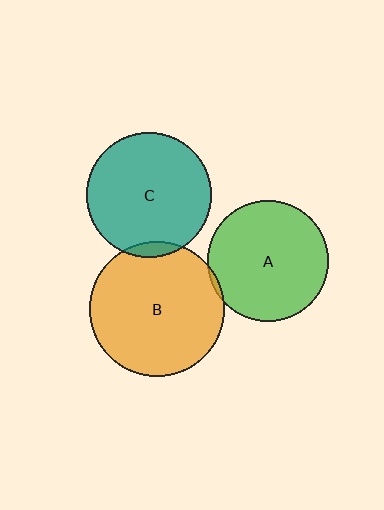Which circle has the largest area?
Circle B (orange).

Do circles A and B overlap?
Yes.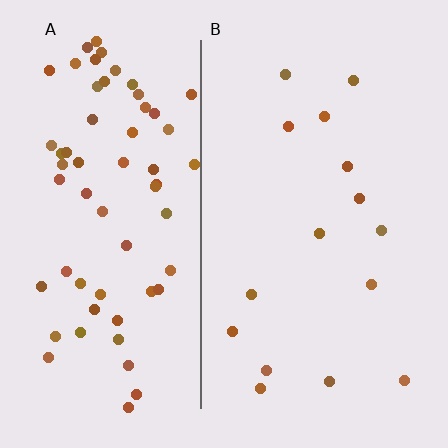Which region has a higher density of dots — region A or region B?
A (the left).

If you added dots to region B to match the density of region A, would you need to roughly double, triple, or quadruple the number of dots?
Approximately quadruple.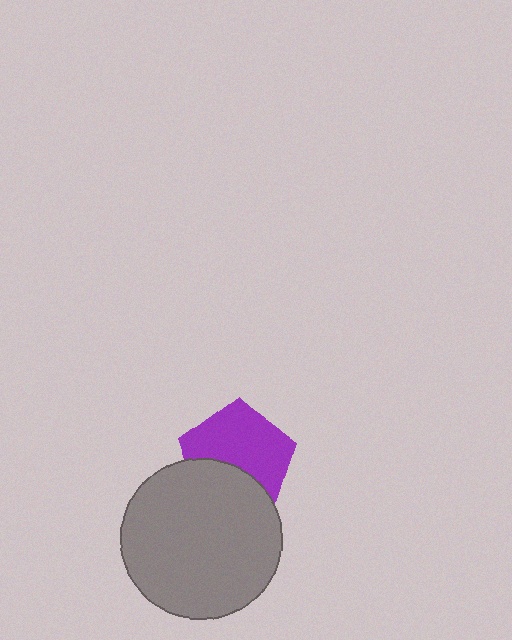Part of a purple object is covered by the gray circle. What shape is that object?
It is a pentagon.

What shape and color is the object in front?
The object in front is a gray circle.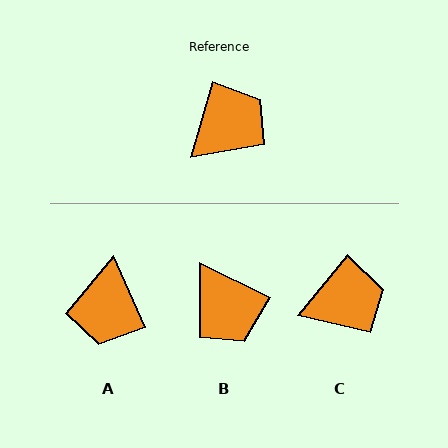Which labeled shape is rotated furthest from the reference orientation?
A, about 140 degrees away.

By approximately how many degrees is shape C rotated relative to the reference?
Approximately 23 degrees clockwise.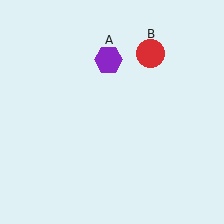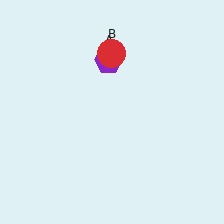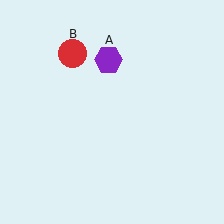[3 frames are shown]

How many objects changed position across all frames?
1 object changed position: red circle (object B).